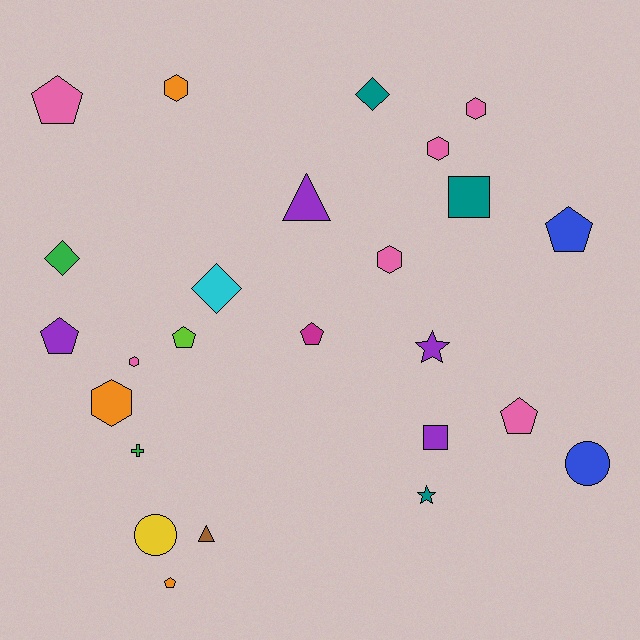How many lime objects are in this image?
There is 1 lime object.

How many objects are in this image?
There are 25 objects.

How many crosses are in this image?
There is 1 cross.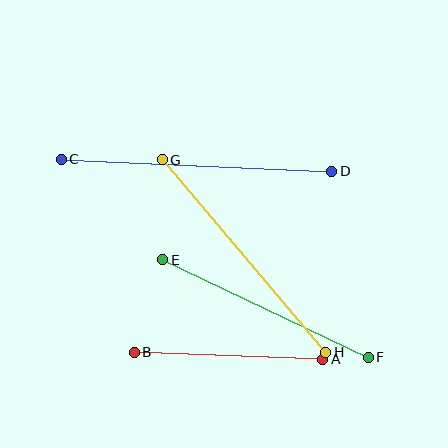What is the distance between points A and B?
The distance is approximately 189 pixels.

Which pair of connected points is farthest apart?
Points C and D are farthest apart.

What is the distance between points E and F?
The distance is approximately 227 pixels.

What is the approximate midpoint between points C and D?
The midpoint is at approximately (196, 165) pixels.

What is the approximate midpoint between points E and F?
The midpoint is at approximately (265, 309) pixels.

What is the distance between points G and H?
The distance is approximately 252 pixels.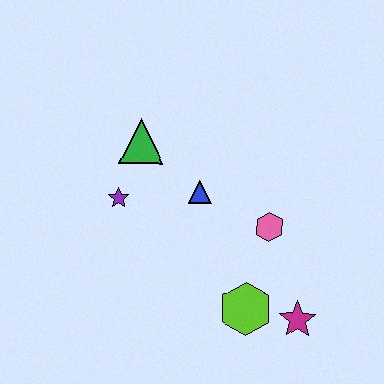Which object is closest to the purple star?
The green triangle is closest to the purple star.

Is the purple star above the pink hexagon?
Yes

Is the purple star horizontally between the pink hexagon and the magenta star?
No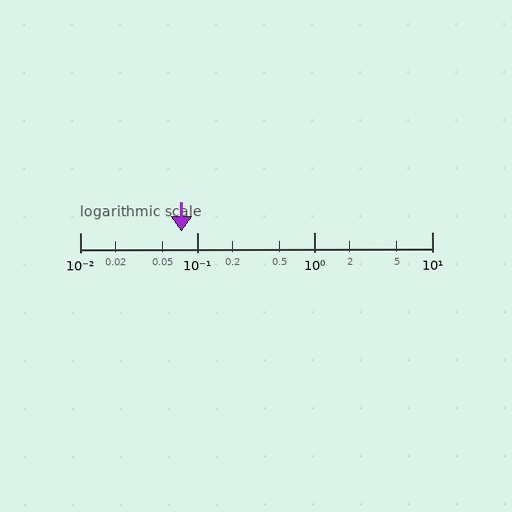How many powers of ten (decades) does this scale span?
The scale spans 3 decades, from 0.01 to 10.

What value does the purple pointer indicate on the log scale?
The pointer indicates approximately 0.074.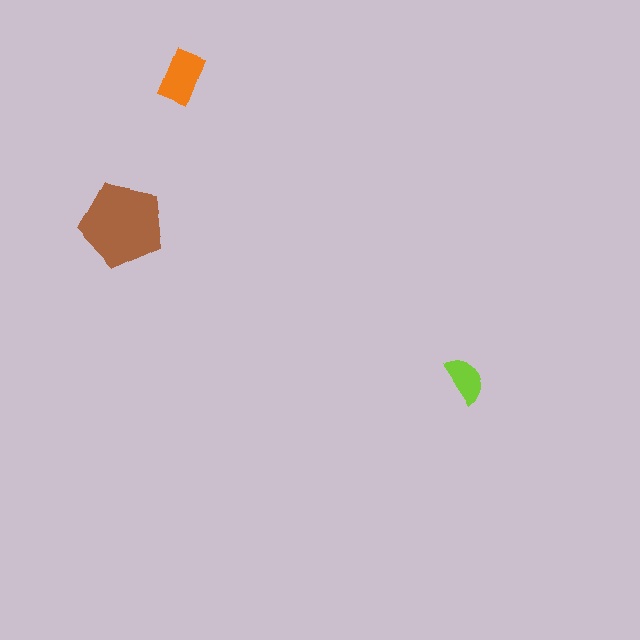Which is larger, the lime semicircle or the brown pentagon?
The brown pentagon.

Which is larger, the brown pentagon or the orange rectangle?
The brown pentagon.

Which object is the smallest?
The lime semicircle.